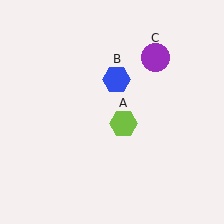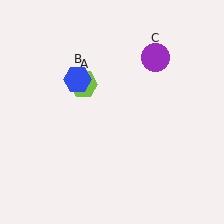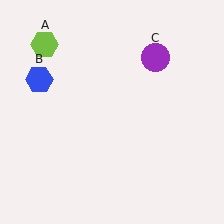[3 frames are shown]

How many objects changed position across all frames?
2 objects changed position: lime hexagon (object A), blue hexagon (object B).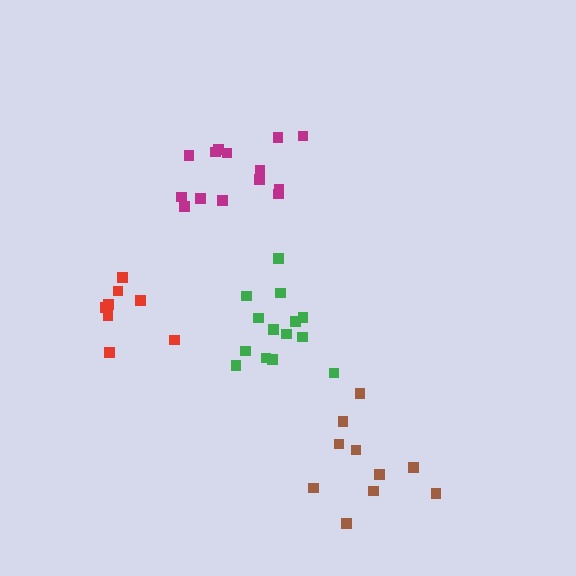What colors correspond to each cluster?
The clusters are colored: magenta, brown, red, green.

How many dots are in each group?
Group 1: 14 dots, Group 2: 10 dots, Group 3: 8 dots, Group 4: 14 dots (46 total).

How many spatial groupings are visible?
There are 4 spatial groupings.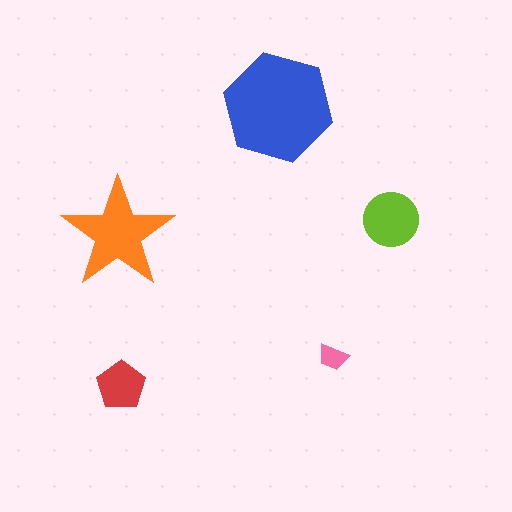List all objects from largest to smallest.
The blue hexagon, the orange star, the lime circle, the red pentagon, the pink trapezoid.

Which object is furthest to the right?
The lime circle is rightmost.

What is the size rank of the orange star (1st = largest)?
2nd.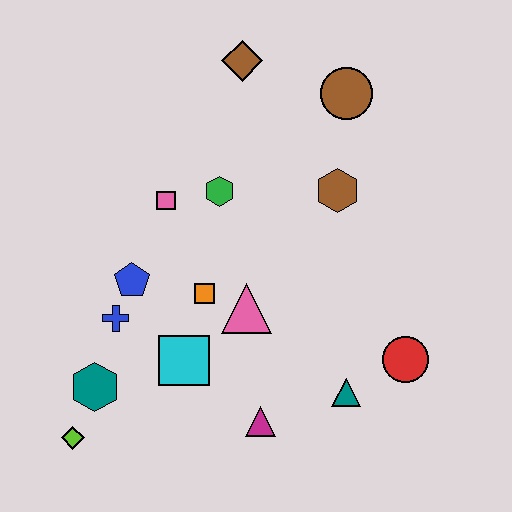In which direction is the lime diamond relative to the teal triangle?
The lime diamond is to the left of the teal triangle.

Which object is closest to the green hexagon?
The pink square is closest to the green hexagon.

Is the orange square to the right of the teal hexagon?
Yes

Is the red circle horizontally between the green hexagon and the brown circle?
No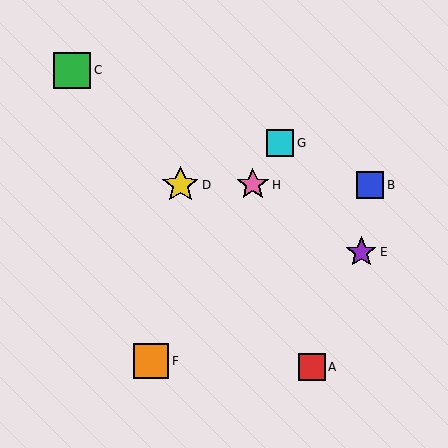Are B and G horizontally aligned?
No, B is at y≈185 and G is at y≈143.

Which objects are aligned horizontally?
Objects B, D, H are aligned horizontally.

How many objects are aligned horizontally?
3 objects (B, D, H) are aligned horizontally.